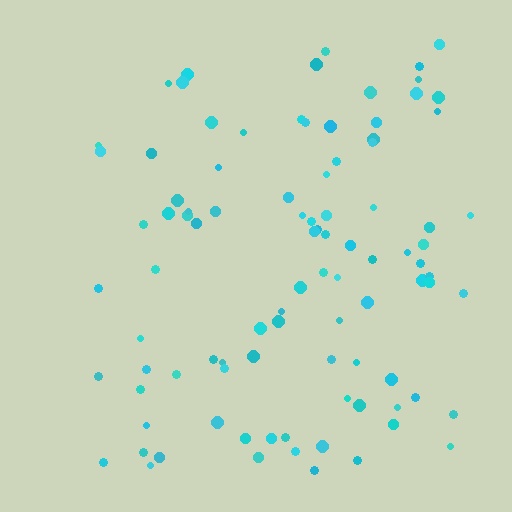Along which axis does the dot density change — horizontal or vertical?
Horizontal.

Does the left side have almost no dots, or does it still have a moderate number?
Still a moderate number, just noticeably fewer than the right.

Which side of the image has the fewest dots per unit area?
The left.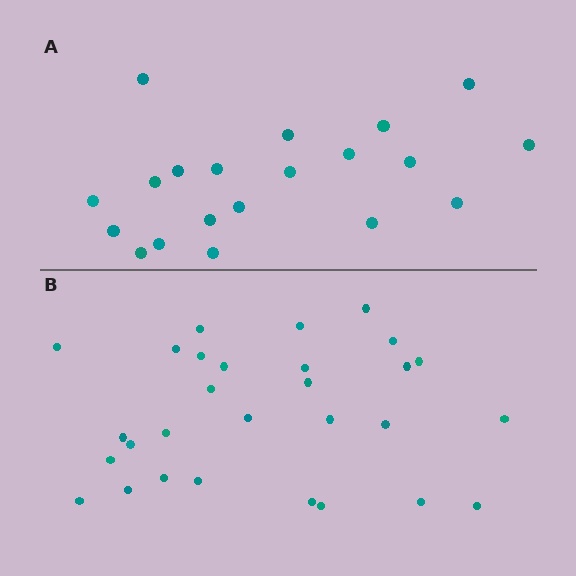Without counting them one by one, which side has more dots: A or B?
Region B (the bottom region) has more dots.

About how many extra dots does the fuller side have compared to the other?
Region B has roughly 8 or so more dots than region A.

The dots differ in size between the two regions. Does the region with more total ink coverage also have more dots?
No. Region A has more total ink coverage because its dots are larger, but region B actually contains more individual dots. Total area can be misleading — the number of items is what matters here.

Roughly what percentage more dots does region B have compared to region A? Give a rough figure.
About 45% more.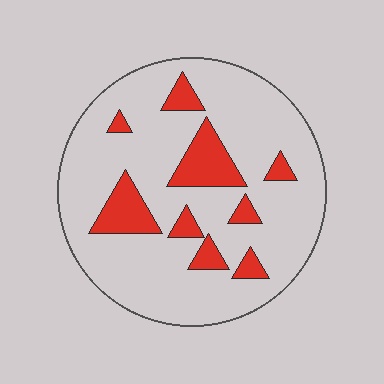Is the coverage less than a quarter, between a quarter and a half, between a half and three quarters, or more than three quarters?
Less than a quarter.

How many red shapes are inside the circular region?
9.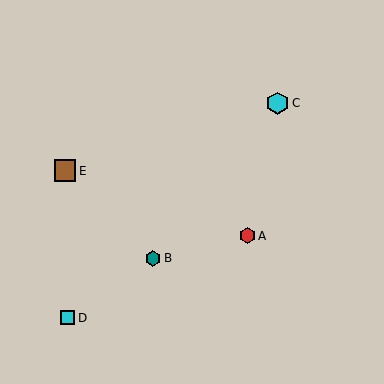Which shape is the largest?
The cyan hexagon (labeled C) is the largest.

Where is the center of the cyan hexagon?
The center of the cyan hexagon is at (278, 103).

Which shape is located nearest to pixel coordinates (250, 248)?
The red hexagon (labeled A) at (247, 236) is nearest to that location.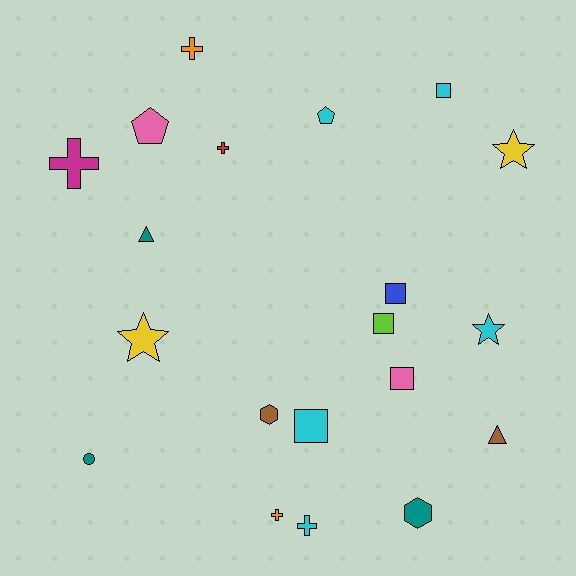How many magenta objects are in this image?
There is 1 magenta object.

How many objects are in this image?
There are 20 objects.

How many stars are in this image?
There are 3 stars.